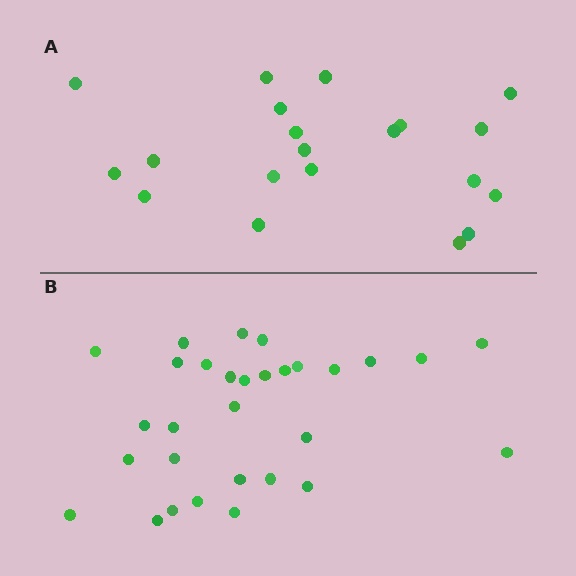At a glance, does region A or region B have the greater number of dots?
Region B (the bottom region) has more dots.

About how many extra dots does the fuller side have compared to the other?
Region B has roughly 10 or so more dots than region A.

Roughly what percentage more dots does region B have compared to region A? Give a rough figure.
About 50% more.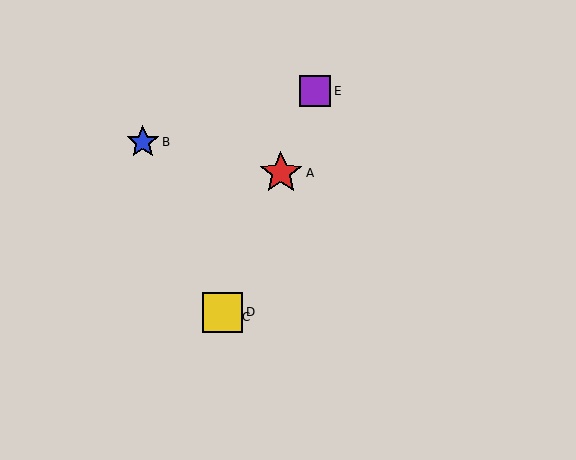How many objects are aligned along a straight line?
4 objects (A, C, D, E) are aligned along a straight line.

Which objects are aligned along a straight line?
Objects A, C, D, E are aligned along a straight line.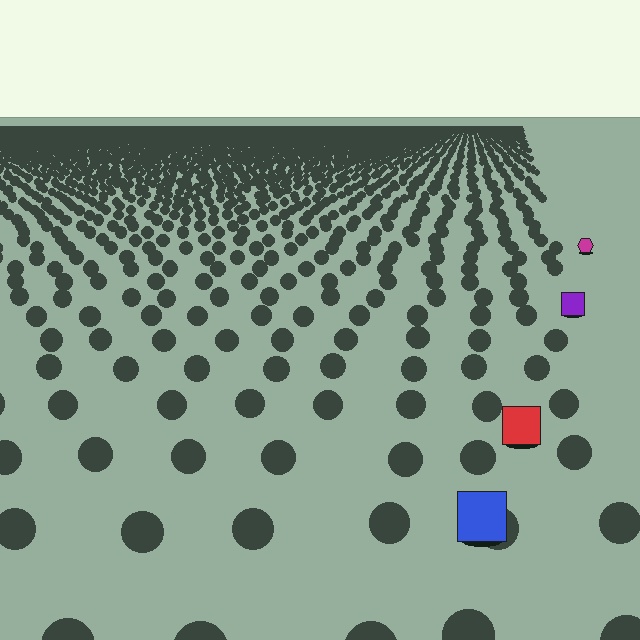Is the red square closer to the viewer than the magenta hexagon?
Yes. The red square is closer — you can tell from the texture gradient: the ground texture is coarser near it.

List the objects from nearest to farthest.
From nearest to farthest: the blue square, the red square, the purple square, the magenta hexagon.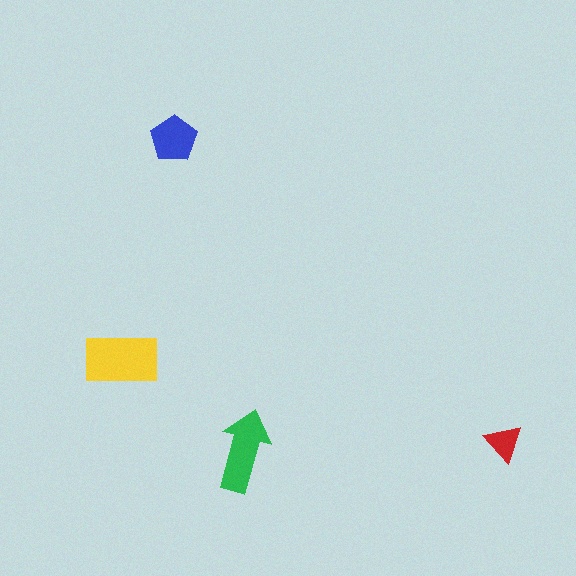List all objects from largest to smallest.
The yellow rectangle, the green arrow, the blue pentagon, the red triangle.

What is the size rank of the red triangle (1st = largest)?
4th.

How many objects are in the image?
There are 4 objects in the image.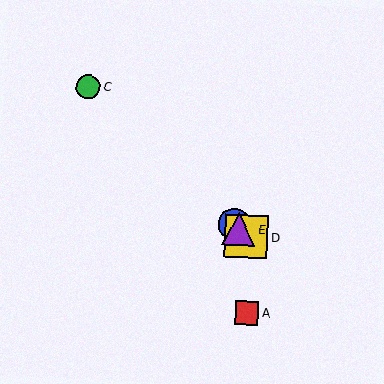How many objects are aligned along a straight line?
4 objects (B, C, D, E) are aligned along a straight line.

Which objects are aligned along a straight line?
Objects B, C, D, E are aligned along a straight line.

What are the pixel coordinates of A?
Object A is at (247, 313).